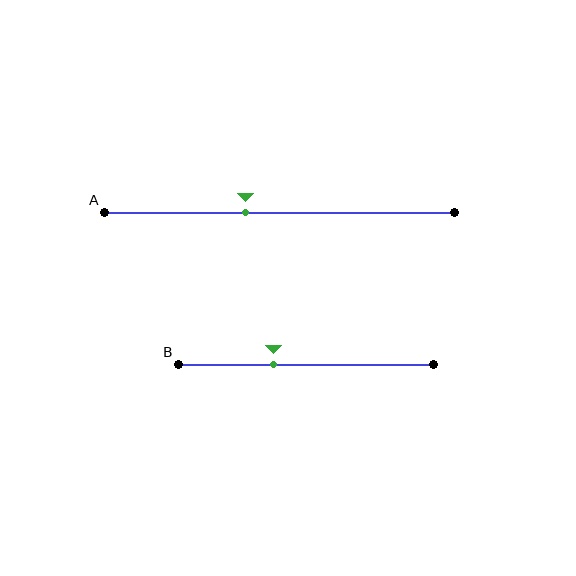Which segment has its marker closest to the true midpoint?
Segment A has its marker closest to the true midpoint.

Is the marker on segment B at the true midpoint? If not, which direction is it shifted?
No, the marker on segment B is shifted to the left by about 13% of the segment length.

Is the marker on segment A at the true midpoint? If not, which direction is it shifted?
No, the marker on segment A is shifted to the left by about 10% of the segment length.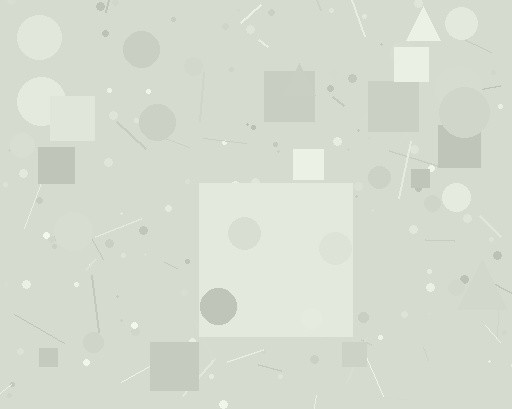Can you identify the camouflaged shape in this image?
The camouflaged shape is a square.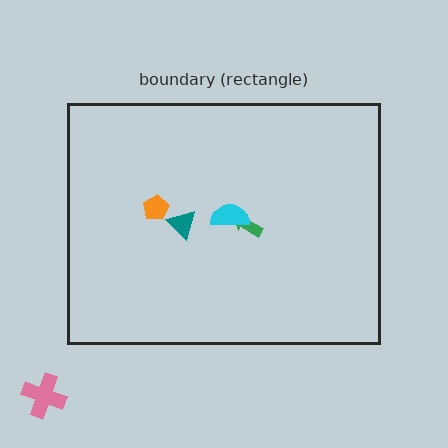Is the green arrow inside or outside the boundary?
Inside.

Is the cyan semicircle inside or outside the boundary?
Inside.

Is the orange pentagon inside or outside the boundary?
Inside.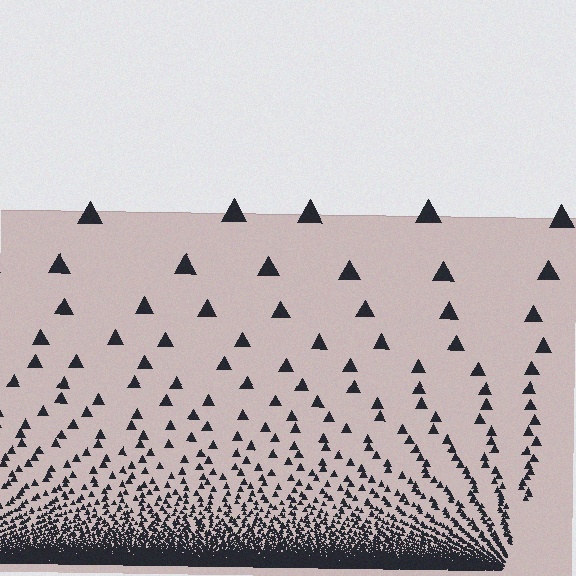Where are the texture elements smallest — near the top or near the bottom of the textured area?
Near the bottom.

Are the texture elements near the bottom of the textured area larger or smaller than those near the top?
Smaller. The gradient is inverted — elements near the bottom are smaller and denser.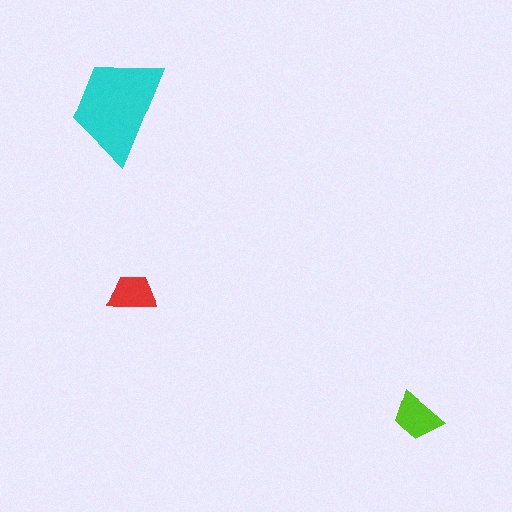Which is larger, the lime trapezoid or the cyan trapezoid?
The cyan one.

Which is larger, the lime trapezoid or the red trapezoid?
The lime one.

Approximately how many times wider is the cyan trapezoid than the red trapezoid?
About 2 times wider.